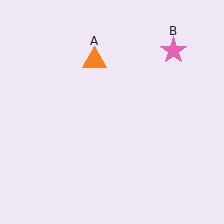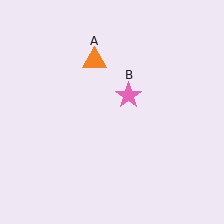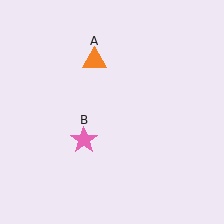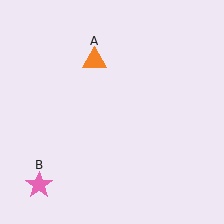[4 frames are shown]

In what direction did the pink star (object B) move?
The pink star (object B) moved down and to the left.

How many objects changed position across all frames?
1 object changed position: pink star (object B).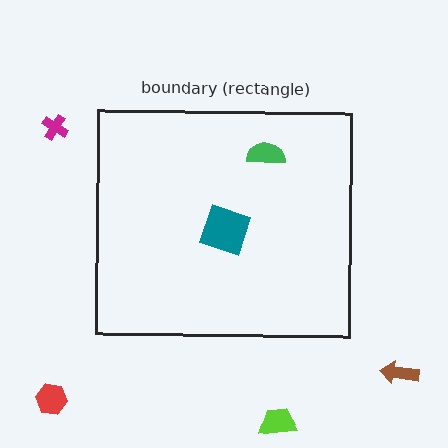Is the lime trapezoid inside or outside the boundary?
Outside.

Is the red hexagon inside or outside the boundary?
Outside.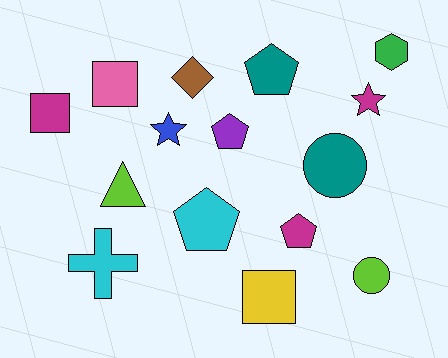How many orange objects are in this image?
There are no orange objects.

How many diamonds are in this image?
There is 1 diamond.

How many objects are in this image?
There are 15 objects.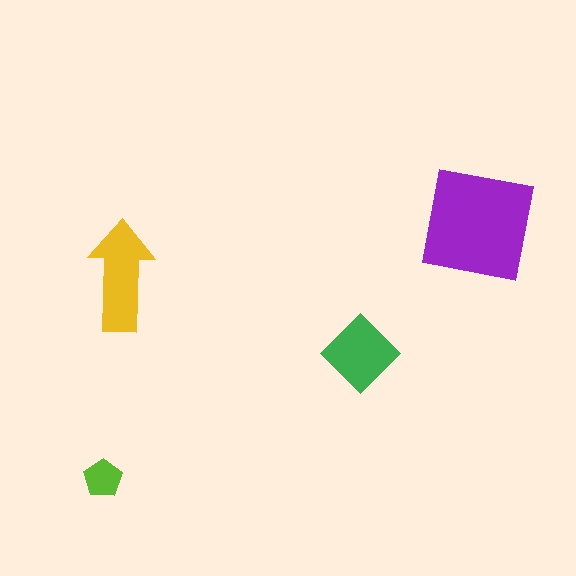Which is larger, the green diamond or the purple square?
The purple square.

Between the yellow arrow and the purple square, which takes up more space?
The purple square.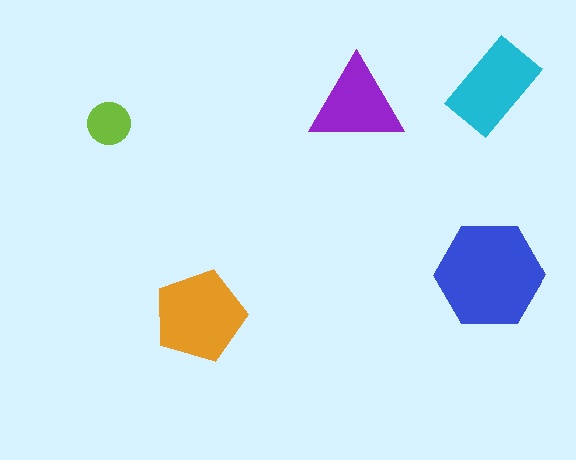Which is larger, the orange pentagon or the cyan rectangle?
The orange pentagon.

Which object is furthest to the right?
The cyan rectangle is rightmost.